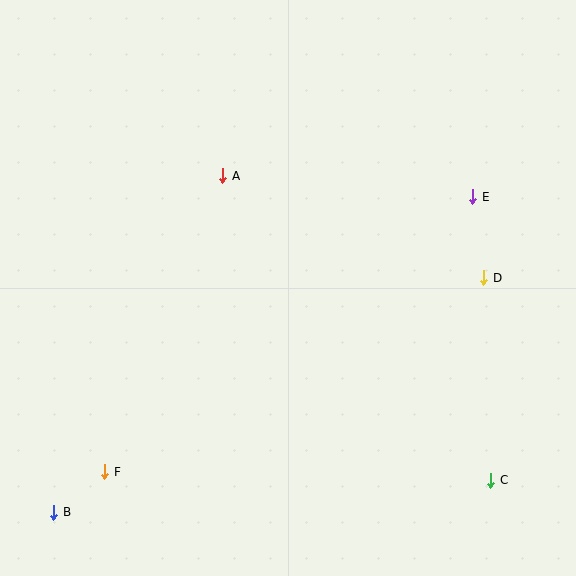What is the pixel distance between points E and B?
The distance between E and B is 525 pixels.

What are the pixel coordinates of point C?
Point C is at (491, 480).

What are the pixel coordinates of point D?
Point D is at (484, 278).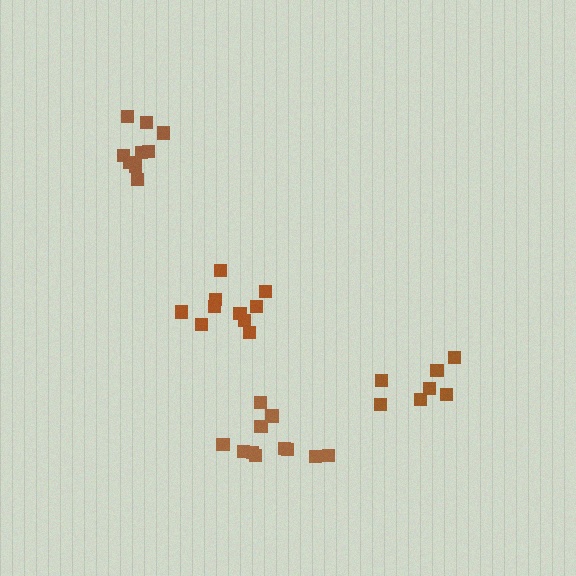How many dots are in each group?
Group 1: 9 dots, Group 2: 10 dots, Group 3: 7 dots, Group 4: 11 dots (37 total).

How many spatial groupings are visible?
There are 4 spatial groupings.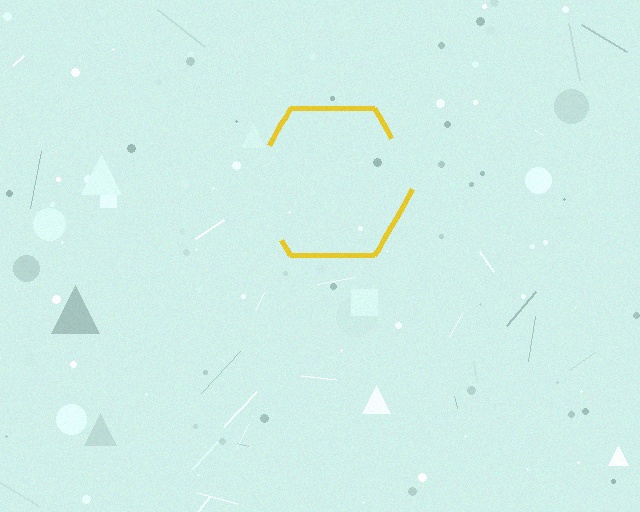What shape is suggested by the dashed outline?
The dashed outline suggests a hexagon.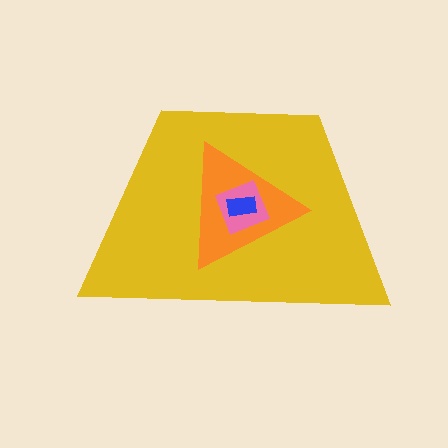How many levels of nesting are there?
4.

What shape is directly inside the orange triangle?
The pink square.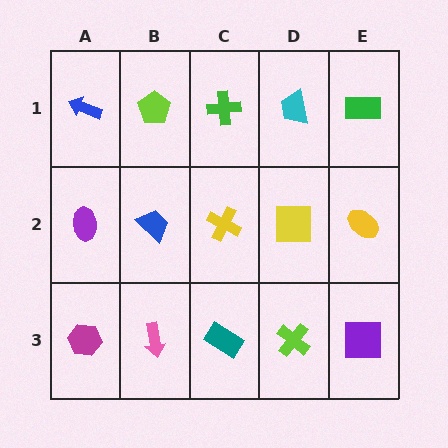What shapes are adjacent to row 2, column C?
A green cross (row 1, column C), a teal rectangle (row 3, column C), a blue trapezoid (row 2, column B), a yellow square (row 2, column D).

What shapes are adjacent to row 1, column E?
A yellow ellipse (row 2, column E), a cyan trapezoid (row 1, column D).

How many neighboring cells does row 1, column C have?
3.